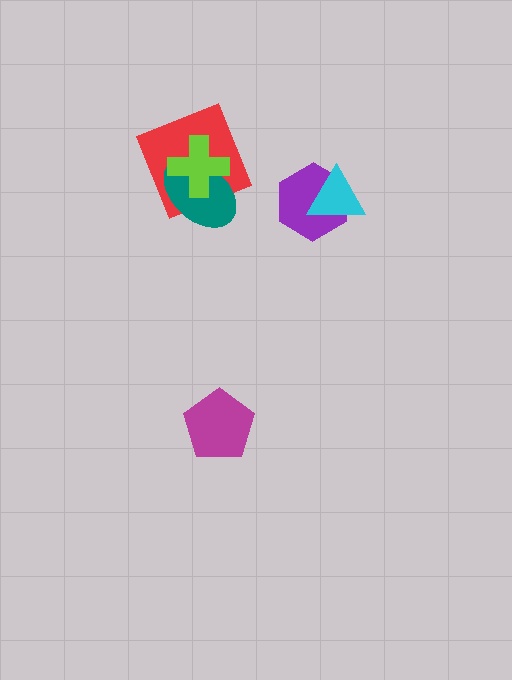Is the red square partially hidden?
Yes, it is partially covered by another shape.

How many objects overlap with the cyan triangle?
1 object overlaps with the cyan triangle.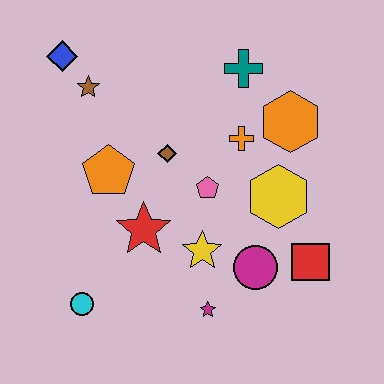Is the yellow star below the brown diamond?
Yes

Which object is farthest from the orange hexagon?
The cyan circle is farthest from the orange hexagon.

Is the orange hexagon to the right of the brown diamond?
Yes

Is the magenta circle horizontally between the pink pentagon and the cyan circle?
No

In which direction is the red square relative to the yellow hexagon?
The red square is below the yellow hexagon.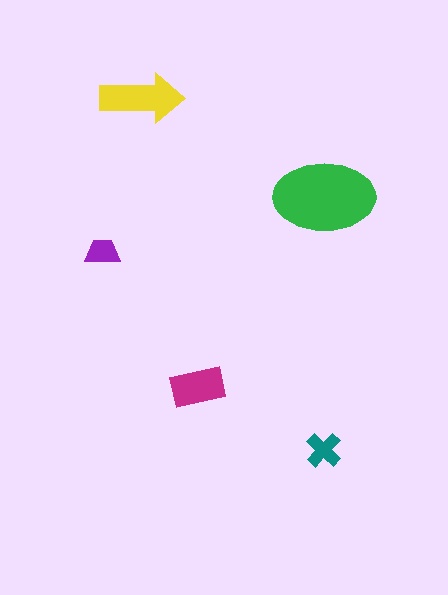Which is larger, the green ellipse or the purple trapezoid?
The green ellipse.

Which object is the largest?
The green ellipse.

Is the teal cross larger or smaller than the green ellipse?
Smaller.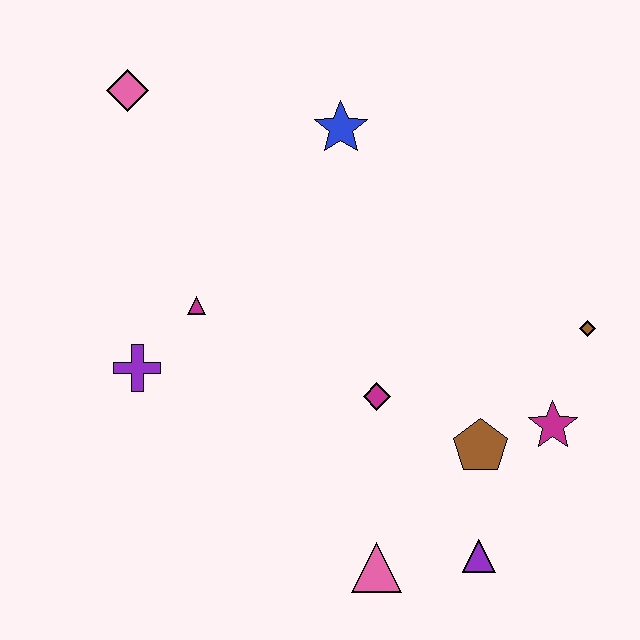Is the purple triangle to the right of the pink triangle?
Yes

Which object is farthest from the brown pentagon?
The pink diamond is farthest from the brown pentagon.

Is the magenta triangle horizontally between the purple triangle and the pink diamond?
Yes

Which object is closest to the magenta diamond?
The brown pentagon is closest to the magenta diamond.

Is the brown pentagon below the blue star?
Yes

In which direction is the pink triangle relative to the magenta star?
The pink triangle is to the left of the magenta star.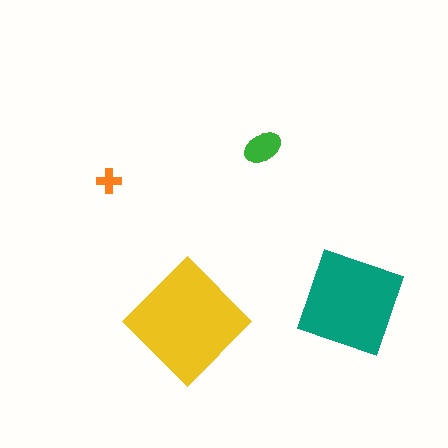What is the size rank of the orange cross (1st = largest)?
4th.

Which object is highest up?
The green ellipse is topmost.